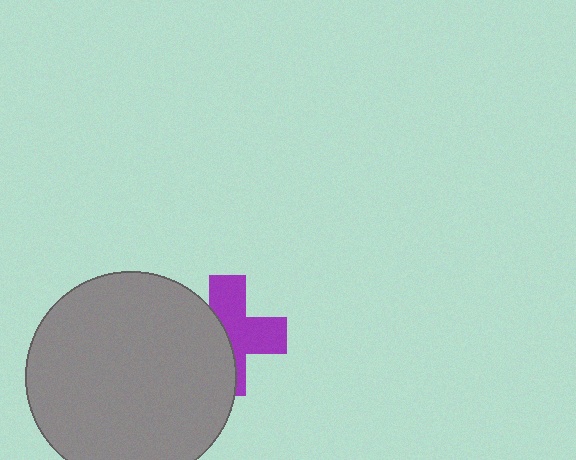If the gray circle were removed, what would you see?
You would see the complete purple cross.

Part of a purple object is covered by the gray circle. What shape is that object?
It is a cross.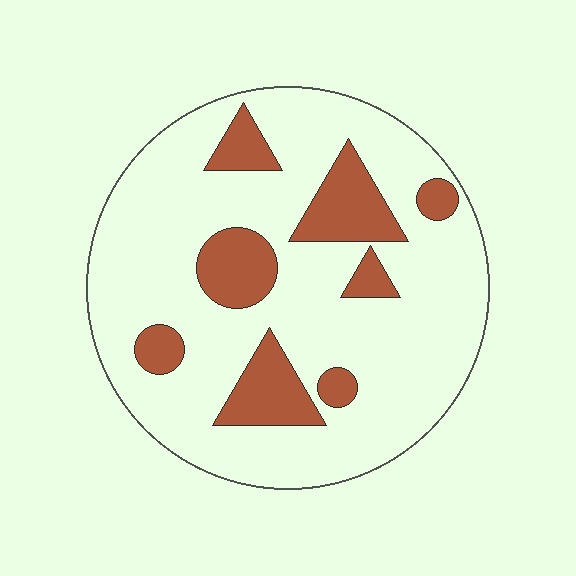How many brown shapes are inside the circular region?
8.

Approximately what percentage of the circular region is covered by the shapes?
Approximately 20%.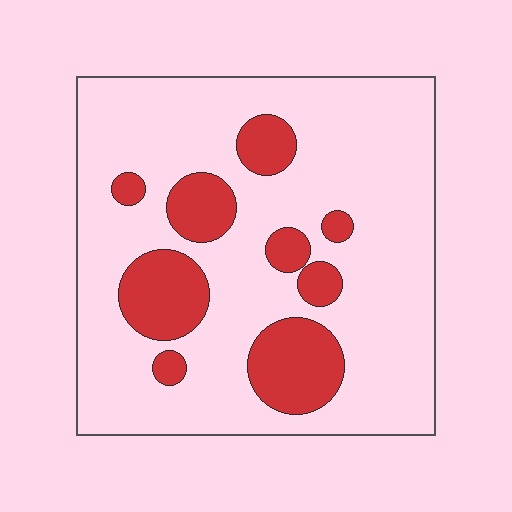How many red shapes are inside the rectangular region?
9.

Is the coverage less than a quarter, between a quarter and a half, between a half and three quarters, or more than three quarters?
Less than a quarter.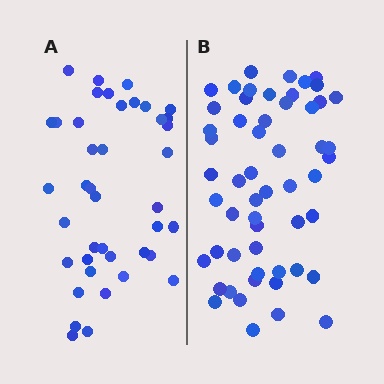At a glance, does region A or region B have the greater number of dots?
Region B (the right region) has more dots.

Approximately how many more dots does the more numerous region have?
Region B has approximately 15 more dots than region A.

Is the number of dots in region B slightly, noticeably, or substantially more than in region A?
Region B has noticeably more, but not dramatically so. The ratio is roughly 1.3 to 1.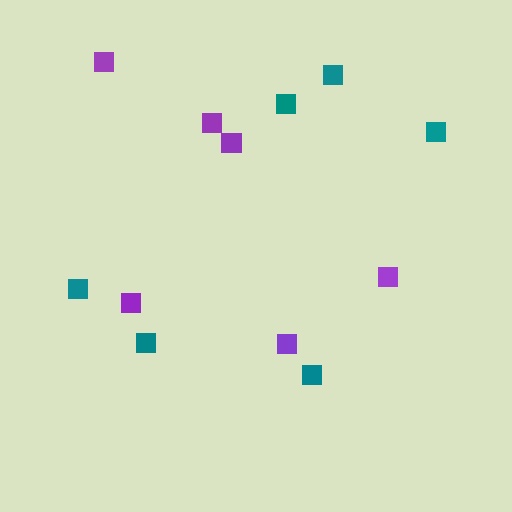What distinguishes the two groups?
There are 2 groups: one group of teal squares (6) and one group of purple squares (6).